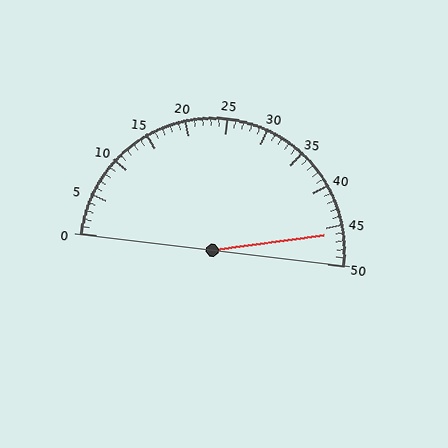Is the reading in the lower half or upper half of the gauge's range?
The reading is in the upper half of the range (0 to 50).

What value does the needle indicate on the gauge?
The needle indicates approximately 46.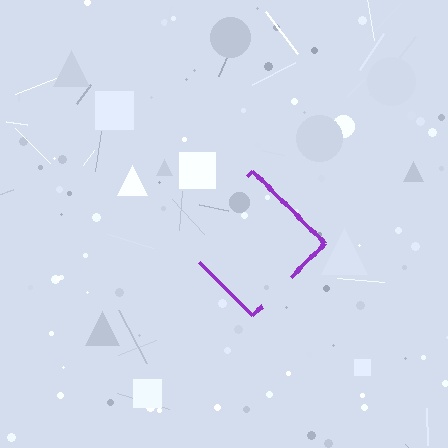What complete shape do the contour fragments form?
The contour fragments form a diamond.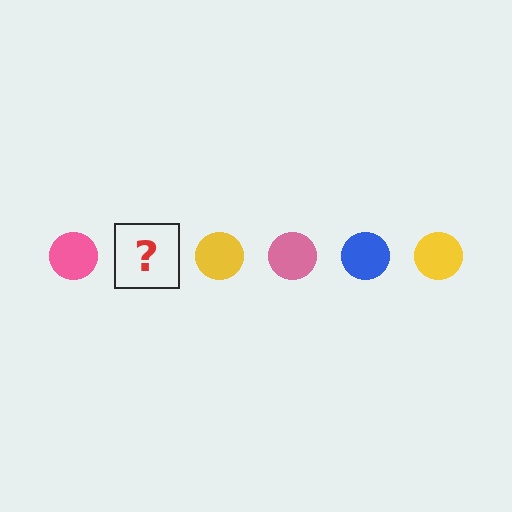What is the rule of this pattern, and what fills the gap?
The rule is that the pattern cycles through pink, blue, yellow circles. The gap should be filled with a blue circle.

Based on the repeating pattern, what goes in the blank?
The blank should be a blue circle.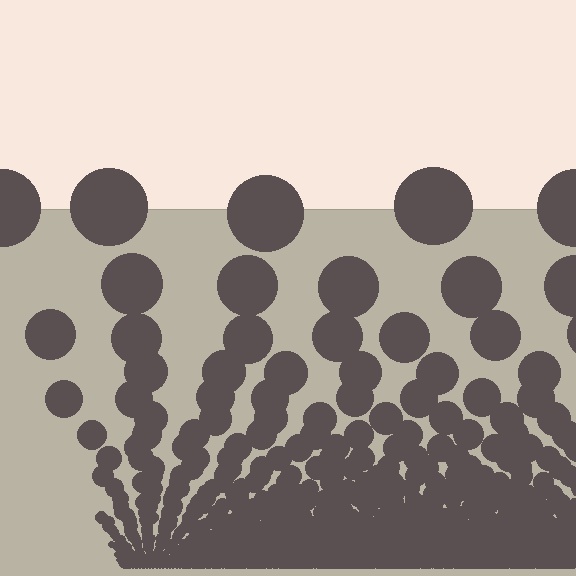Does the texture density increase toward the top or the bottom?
Density increases toward the bottom.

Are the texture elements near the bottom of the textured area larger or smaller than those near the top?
Smaller. The gradient is inverted — elements near the bottom are smaller and denser.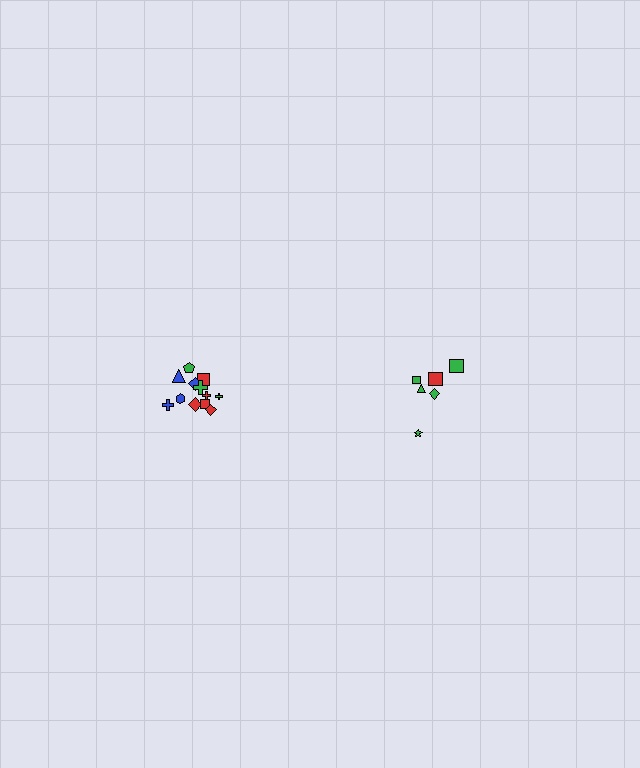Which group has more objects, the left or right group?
The left group.